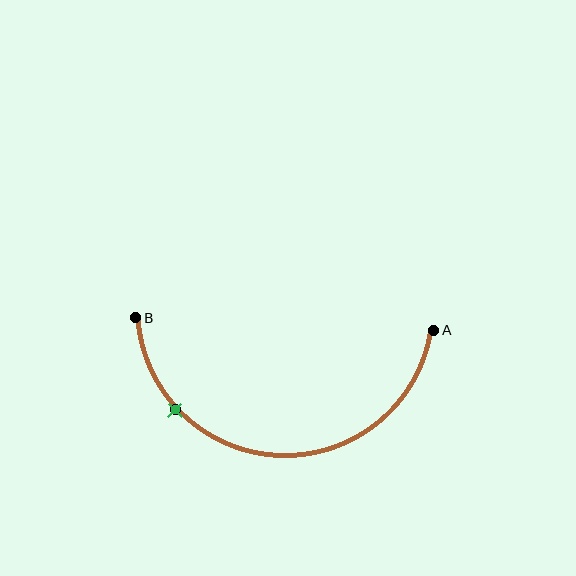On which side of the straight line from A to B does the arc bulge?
The arc bulges below the straight line connecting A and B.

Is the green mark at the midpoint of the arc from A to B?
No. The green mark lies on the arc but is closer to endpoint B. The arc midpoint would be at the point on the curve equidistant along the arc from both A and B.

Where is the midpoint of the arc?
The arc midpoint is the point on the curve farthest from the straight line joining A and B. It sits below that line.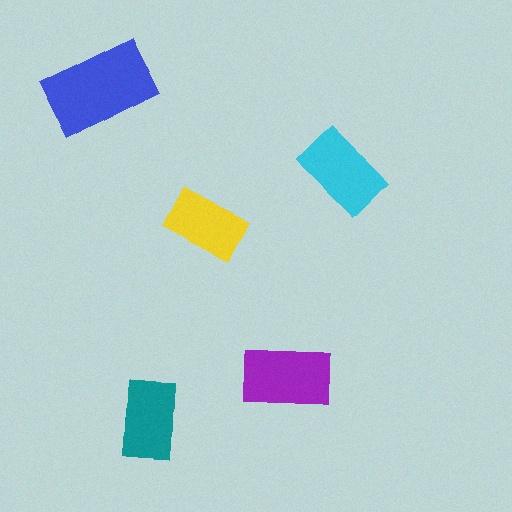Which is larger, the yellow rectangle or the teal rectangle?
The teal one.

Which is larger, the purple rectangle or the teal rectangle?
The purple one.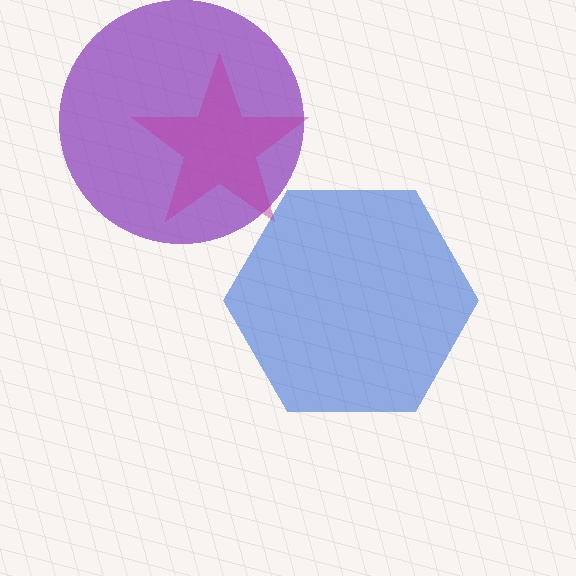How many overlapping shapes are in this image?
There are 3 overlapping shapes in the image.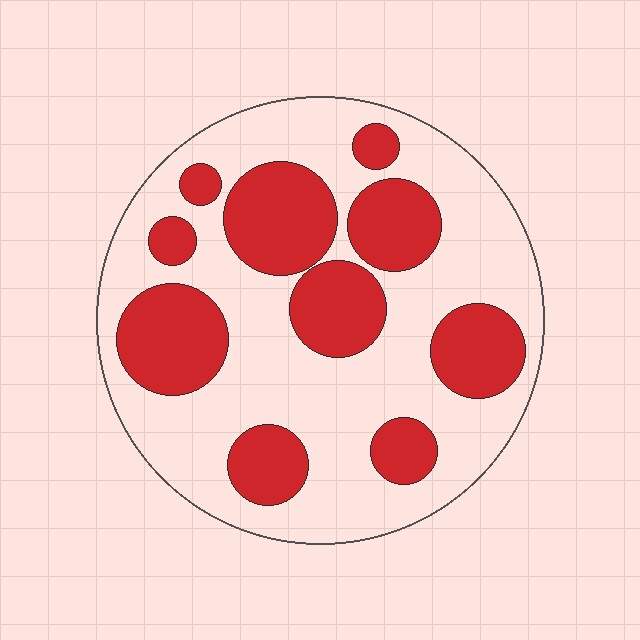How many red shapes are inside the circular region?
10.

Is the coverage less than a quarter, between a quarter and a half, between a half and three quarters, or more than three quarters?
Between a quarter and a half.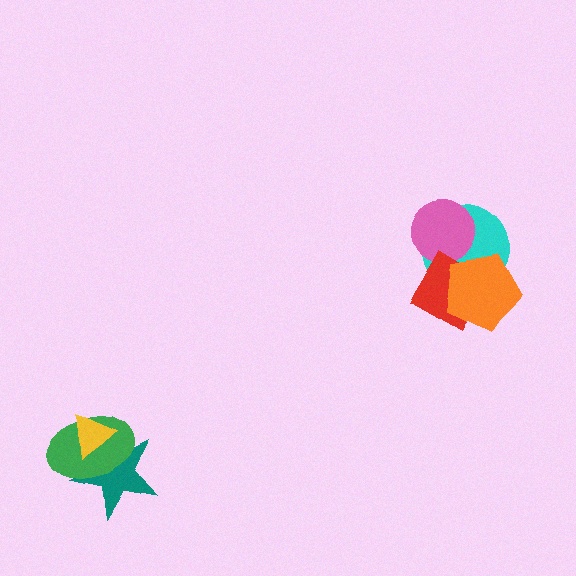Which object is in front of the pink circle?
The red diamond is in front of the pink circle.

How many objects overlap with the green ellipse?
2 objects overlap with the green ellipse.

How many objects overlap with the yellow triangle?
2 objects overlap with the yellow triangle.